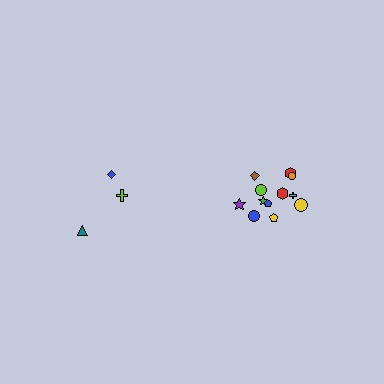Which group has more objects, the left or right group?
The right group.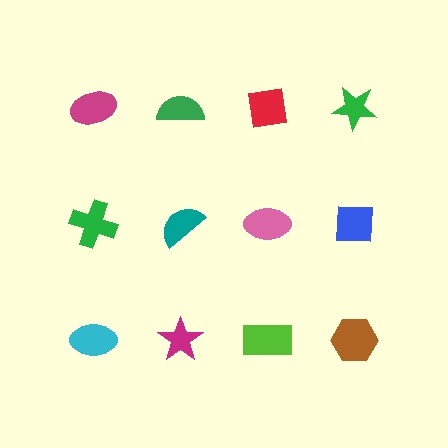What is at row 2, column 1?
A green cross.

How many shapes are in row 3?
4 shapes.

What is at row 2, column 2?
A teal semicircle.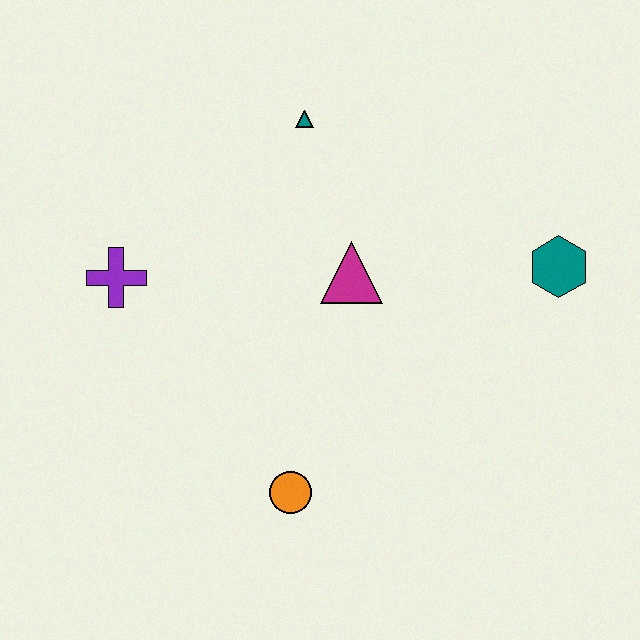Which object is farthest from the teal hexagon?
The purple cross is farthest from the teal hexagon.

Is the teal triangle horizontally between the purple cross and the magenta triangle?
Yes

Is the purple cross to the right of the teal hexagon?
No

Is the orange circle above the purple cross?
No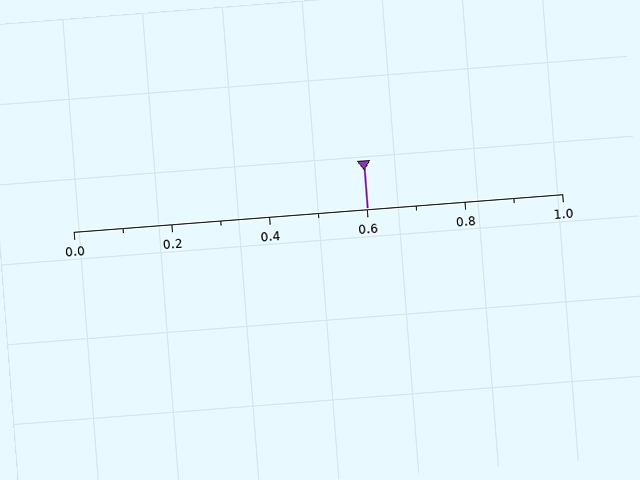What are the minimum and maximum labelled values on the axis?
The axis runs from 0.0 to 1.0.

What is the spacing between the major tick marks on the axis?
The major ticks are spaced 0.2 apart.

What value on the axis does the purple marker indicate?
The marker indicates approximately 0.6.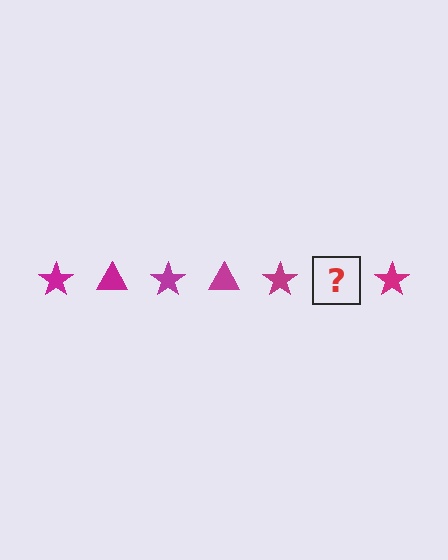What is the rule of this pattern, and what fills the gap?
The rule is that the pattern cycles through star, triangle shapes in magenta. The gap should be filled with a magenta triangle.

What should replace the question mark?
The question mark should be replaced with a magenta triangle.